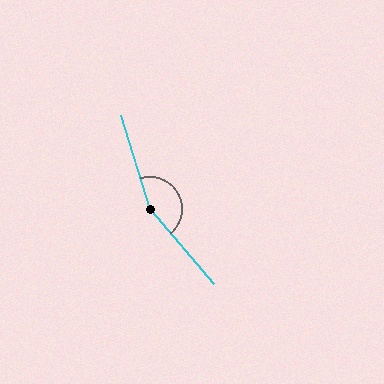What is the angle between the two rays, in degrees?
Approximately 157 degrees.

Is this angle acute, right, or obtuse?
It is obtuse.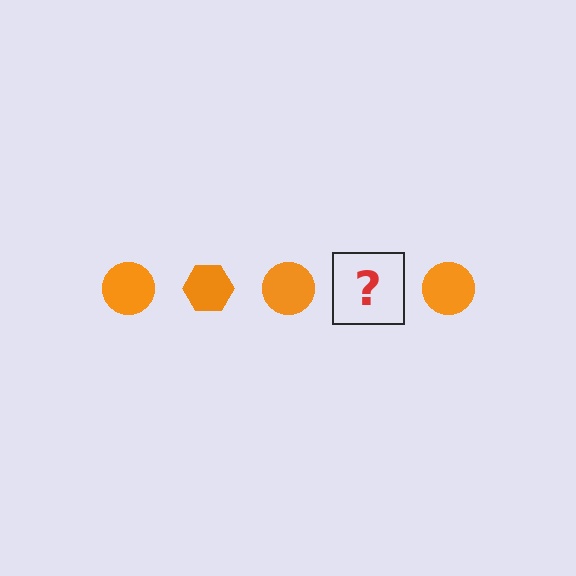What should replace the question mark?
The question mark should be replaced with an orange hexagon.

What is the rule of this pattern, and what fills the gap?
The rule is that the pattern cycles through circle, hexagon shapes in orange. The gap should be filled with an orange hexagon.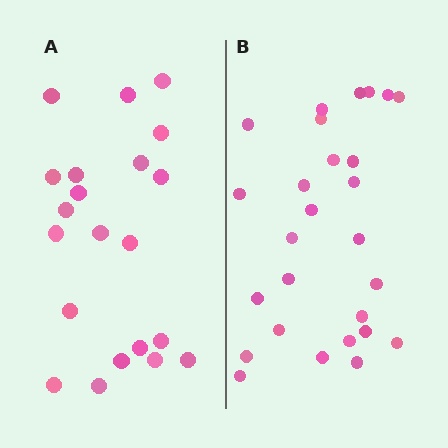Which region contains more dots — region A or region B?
Region B (the right region) has more dots.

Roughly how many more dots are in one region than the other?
Region B has about 6 more dots than region A.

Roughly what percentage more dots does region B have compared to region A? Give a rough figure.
About 30% more.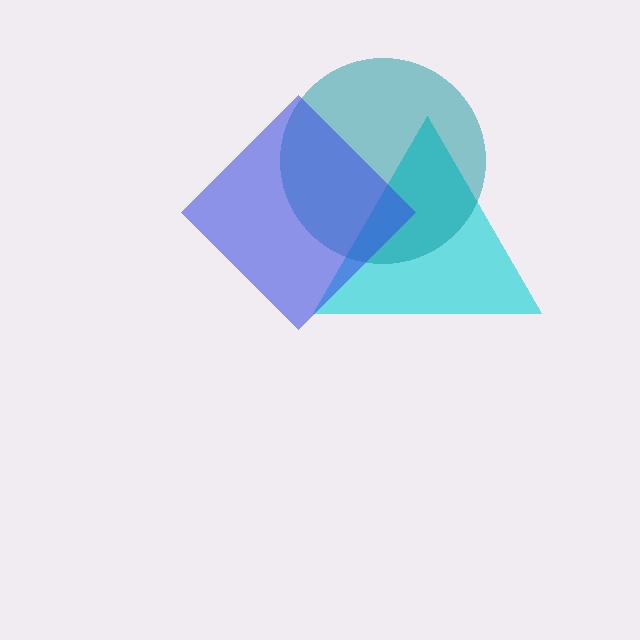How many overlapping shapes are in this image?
There are 3 overlapping shapes in the image.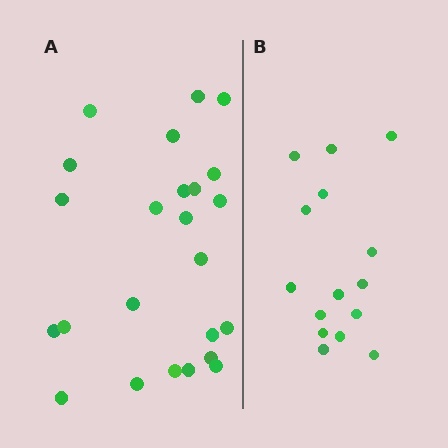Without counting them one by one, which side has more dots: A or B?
Region A (the left region) has more dots.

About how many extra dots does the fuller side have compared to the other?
Region A has roughly 8 or so more dots than region B.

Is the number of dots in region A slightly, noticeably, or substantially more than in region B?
Region A has substantially more. The ratio is roughly 1.6 to 1.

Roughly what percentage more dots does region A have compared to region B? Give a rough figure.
About 60% more.